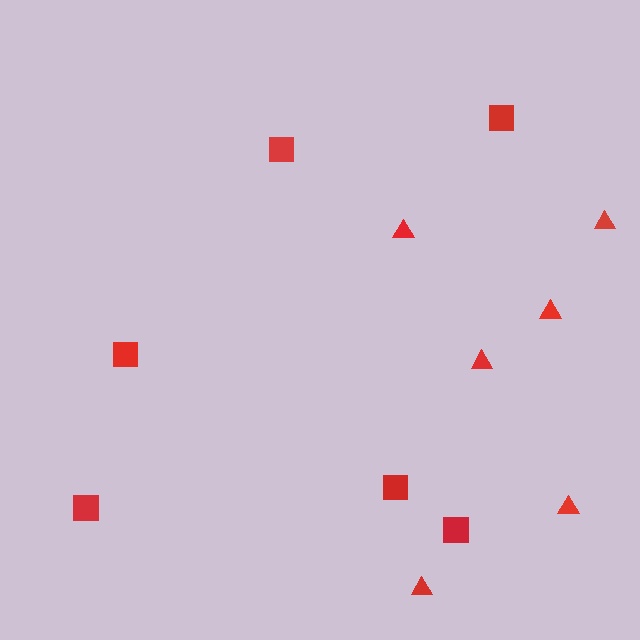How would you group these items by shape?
There are 2 groups: one group of squares (6) and one group of triangles (6).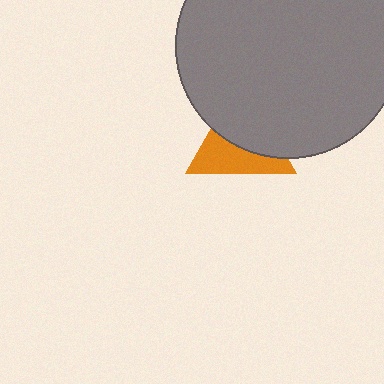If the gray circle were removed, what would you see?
You would see the complete orange triangle.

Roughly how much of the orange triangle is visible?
About half of it is visible (roughly 46%).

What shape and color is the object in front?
The object in front is a gray circle.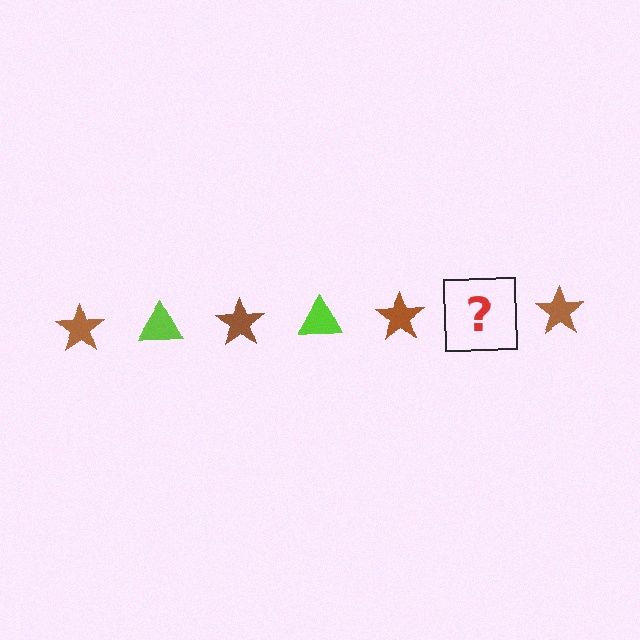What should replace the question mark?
The question mark should be replaced with a lime triangle.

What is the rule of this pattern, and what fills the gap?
The rule is that the pattern alternates between brown star and lime triangle. The gap should be filled with a lime triangle.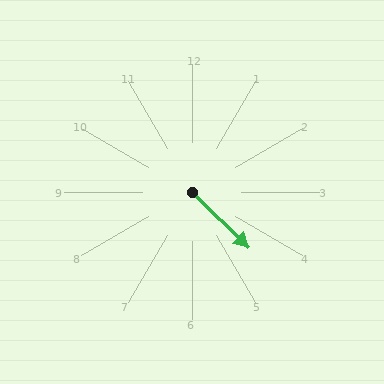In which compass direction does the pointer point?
Southeast.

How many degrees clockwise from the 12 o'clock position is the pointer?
Approximately 135 degrees.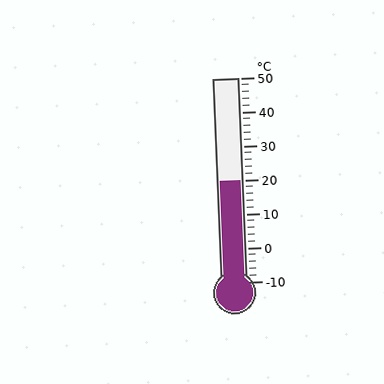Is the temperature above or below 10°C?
The temperature is above 10°C.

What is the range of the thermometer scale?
The thermometer scale ranges from -10°C to 50°C.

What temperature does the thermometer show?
The thermometer shows approximately 20°C.